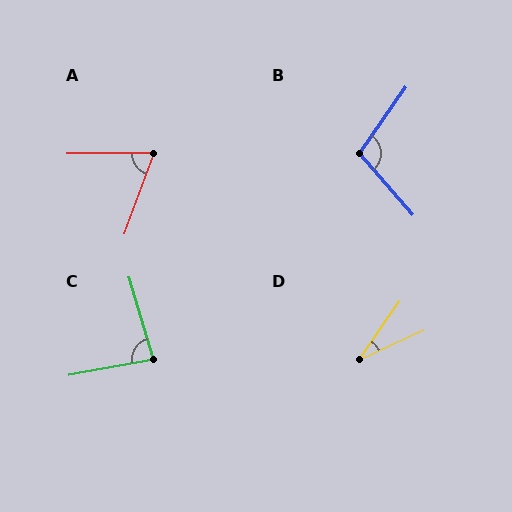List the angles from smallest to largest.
D (30°), A (69°), C (83°), B (104°).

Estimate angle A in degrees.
Approximately 69 degrees.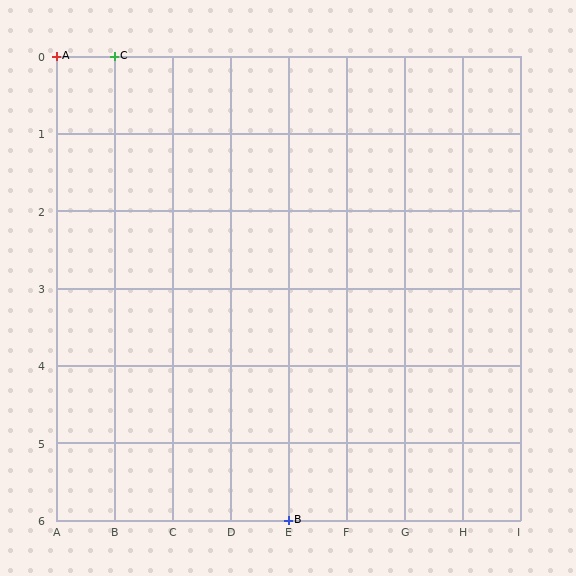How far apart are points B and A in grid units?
Points B and A are 4 columns and 6 rows apart (about 7.2 grid units diagonally).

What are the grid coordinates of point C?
Point C is at grid coordinates (B, 0).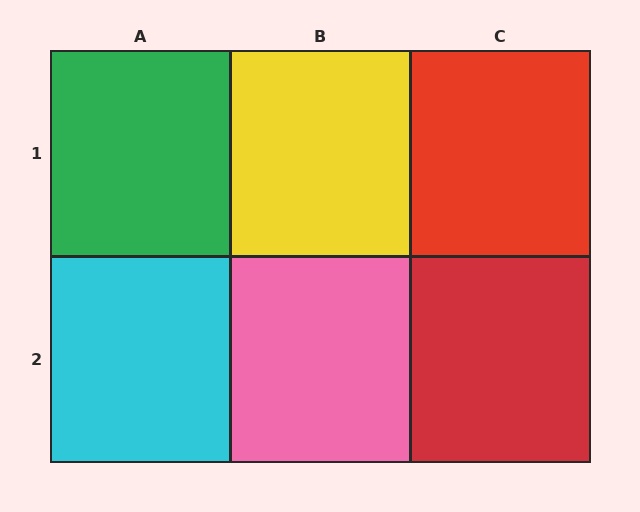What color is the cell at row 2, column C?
Red.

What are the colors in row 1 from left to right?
Green, yellow, red.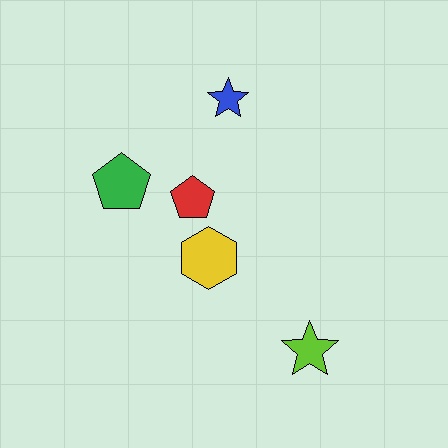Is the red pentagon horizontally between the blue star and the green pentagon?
Yes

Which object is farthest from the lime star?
The blue star is farthest from the lime star.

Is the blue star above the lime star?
Yes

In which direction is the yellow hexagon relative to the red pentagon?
The yellow hexagon is below the red pentagon.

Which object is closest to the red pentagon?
The yellow hexagon is closest to the red pentagon.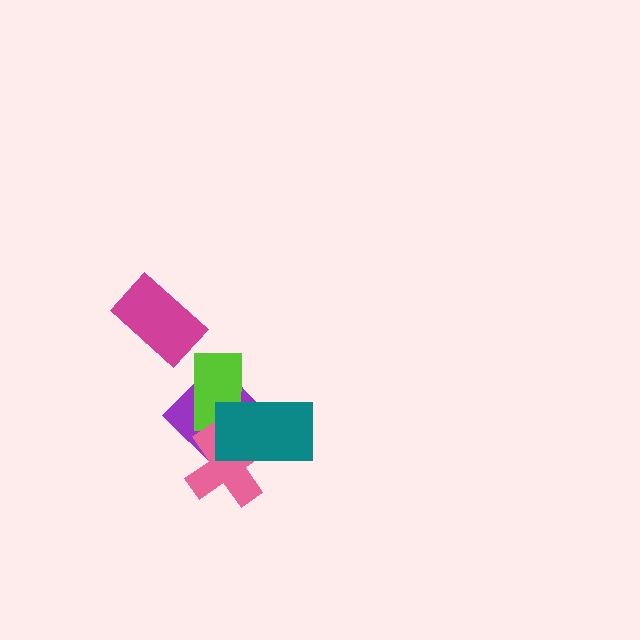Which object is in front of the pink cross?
The teal rectangle is in front of the pink cross.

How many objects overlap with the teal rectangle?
3 objects overlap with the teal rectangle.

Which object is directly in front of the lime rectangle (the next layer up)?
The pink cross is directly in front of the lime rectangle.